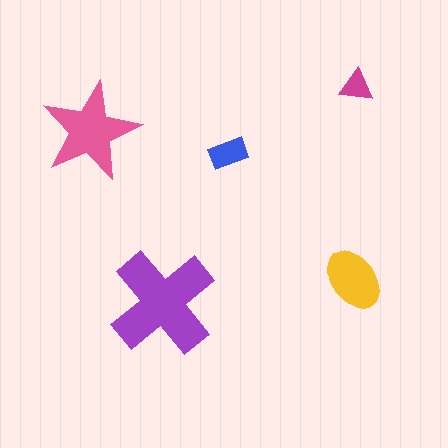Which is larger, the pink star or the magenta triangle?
The pink star.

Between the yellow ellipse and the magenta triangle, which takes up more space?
The yellow ellipse.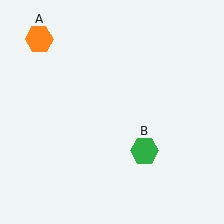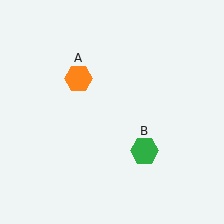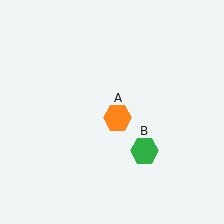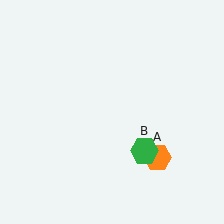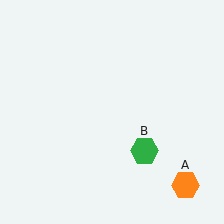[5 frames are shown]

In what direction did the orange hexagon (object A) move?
The orange hexagon (object A) moved down and to the right.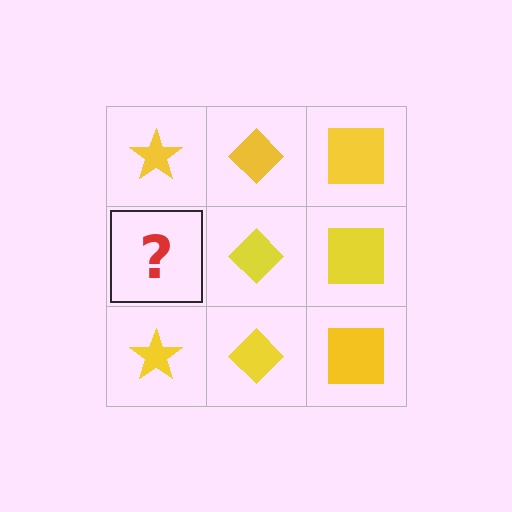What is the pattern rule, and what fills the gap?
The rule is that each column has a consistent shape. The gap should be filled with a yellow star.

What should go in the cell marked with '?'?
The missing cell should contain a yellow star.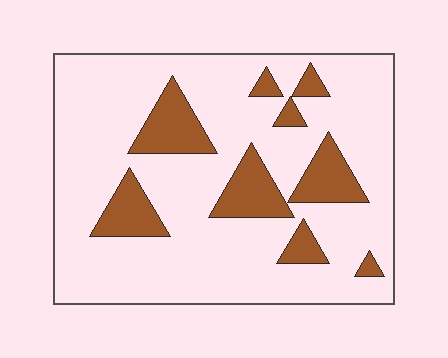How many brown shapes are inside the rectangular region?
9.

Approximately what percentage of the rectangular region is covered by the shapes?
Approximately 20%.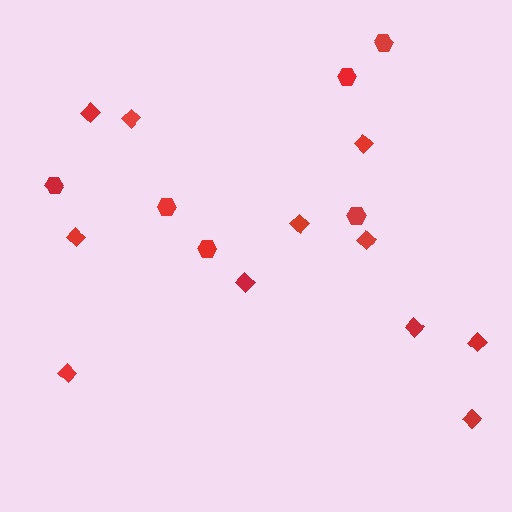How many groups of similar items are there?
There are 2 groups: one group of hexagons (6) and one group of diamonds (11).